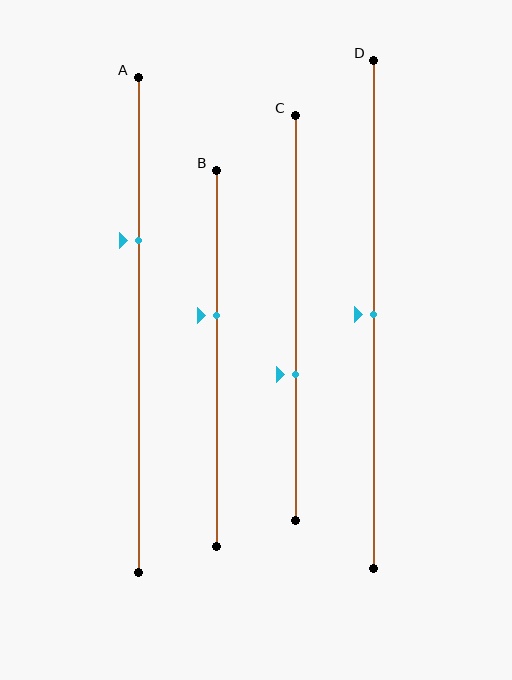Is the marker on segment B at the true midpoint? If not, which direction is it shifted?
No, the marker on segment B is shifted upward by about 11% of the segment length.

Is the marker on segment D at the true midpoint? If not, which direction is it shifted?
Yes, the marker on segment D is at the true midpoint.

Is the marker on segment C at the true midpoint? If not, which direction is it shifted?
No, the marker on segment C is shifted downward by about 14% of the segment length.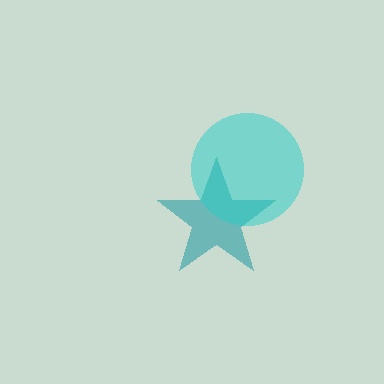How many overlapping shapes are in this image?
There are 2 overlapping shapes in the image.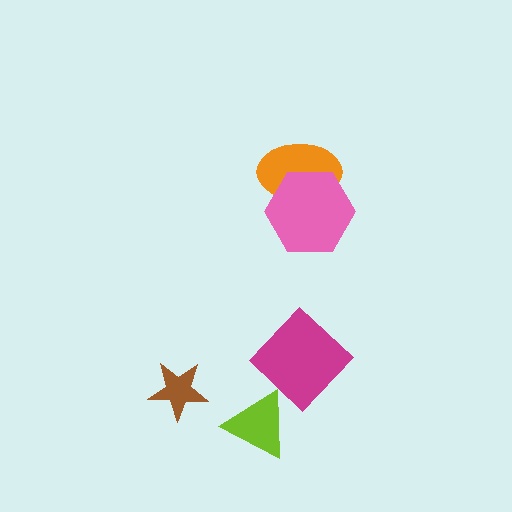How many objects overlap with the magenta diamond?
0 objects overlap with the magenta diamond.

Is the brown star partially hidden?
No, no other shape covers it.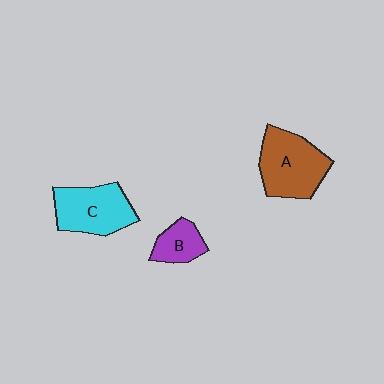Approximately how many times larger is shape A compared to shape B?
Approximately 2.2 times.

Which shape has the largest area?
Shape A (brown).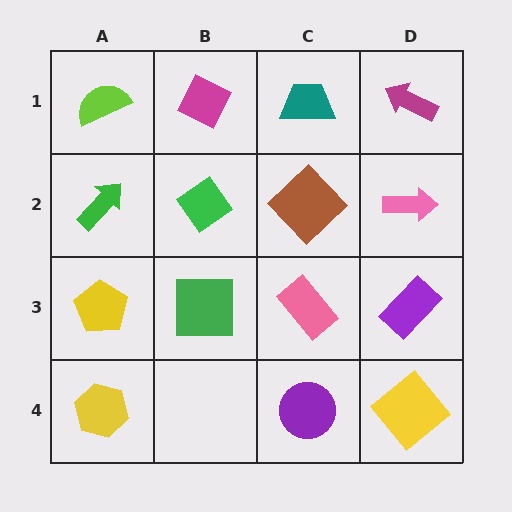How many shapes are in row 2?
4 shapes.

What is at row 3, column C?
A pink rectangle.